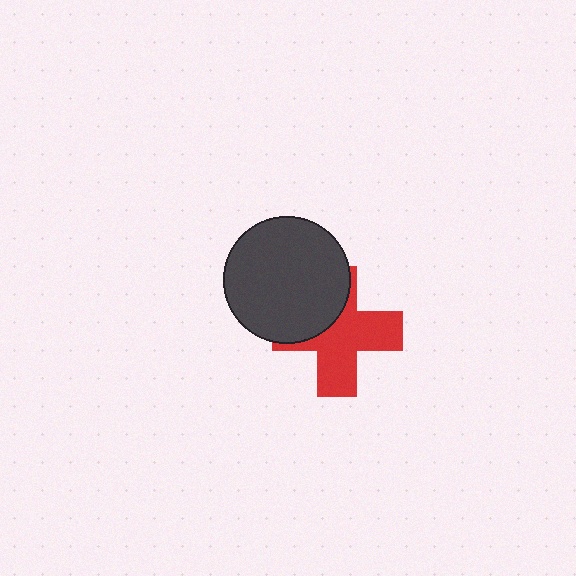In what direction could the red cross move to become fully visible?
The red cross could move toward the lower-right. That would shift it out from behind the dark gray circle entirely.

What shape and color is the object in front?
The object in front is a dark gray circle.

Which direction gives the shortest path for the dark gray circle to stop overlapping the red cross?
Moving toward the upper-left gives the shortest separation.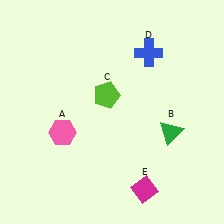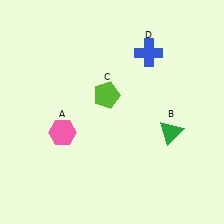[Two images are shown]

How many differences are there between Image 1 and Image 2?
There is 1 difference between the two images.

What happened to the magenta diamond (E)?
The magenta diamond (E) was removed in Image 2. It was in the bottom-right area of Image 1.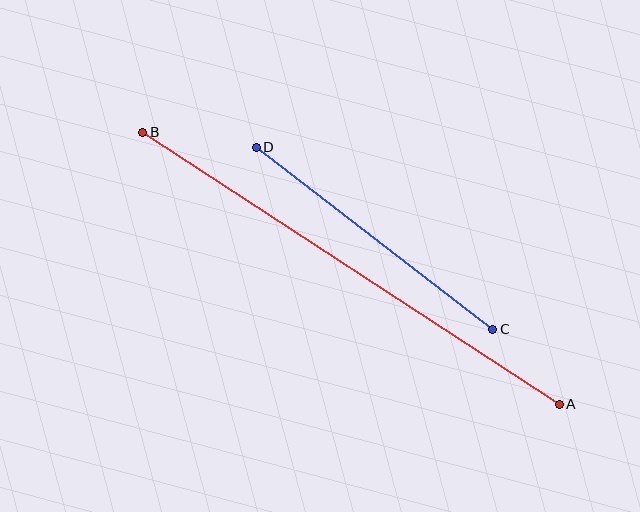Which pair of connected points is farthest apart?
Points A and B are farthest apart.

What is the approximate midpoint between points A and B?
The midpoint is at approximately (351, 268) pixels.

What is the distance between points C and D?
The distance is approximately 298 pixels.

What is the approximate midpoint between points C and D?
The midpoint is at approximately (375, 238) pixels.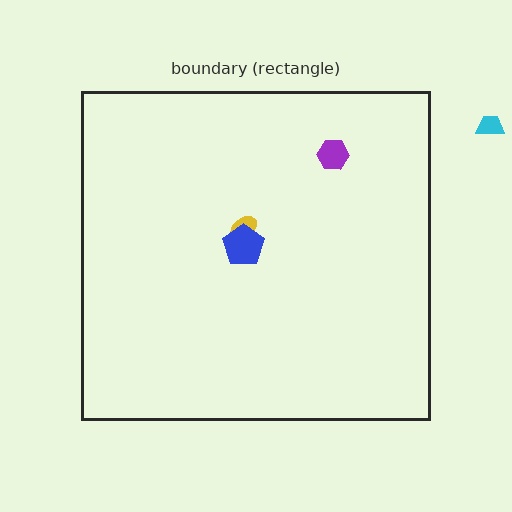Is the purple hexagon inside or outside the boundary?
Inside.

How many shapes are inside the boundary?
3 inside, 1 outside.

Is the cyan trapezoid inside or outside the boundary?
Outside.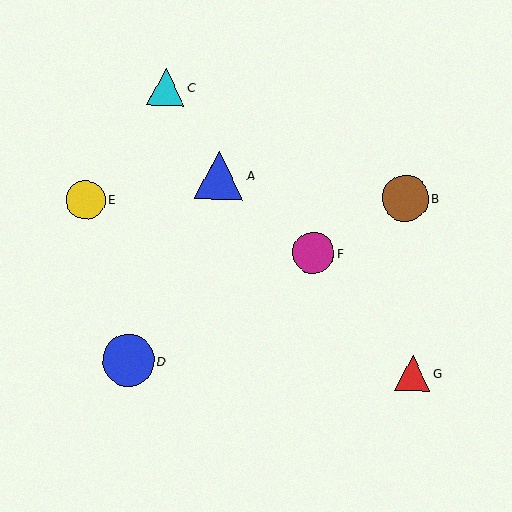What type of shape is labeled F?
Shape F is a magenta circle.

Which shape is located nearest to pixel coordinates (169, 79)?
The cyan triangle (labeled C) at (165, 87) is nearest to that location.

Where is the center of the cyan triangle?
The center of the cyan triangle is at (165, 87).